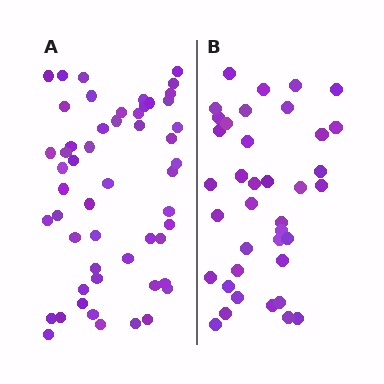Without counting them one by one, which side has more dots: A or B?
Region A (the left region) has more dots.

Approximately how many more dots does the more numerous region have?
Region A has approximately 15 more dots than region B.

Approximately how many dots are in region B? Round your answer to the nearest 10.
About 40 dots. (The exact count is 38, which rounds to 40.)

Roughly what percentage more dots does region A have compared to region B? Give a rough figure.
About 40% more.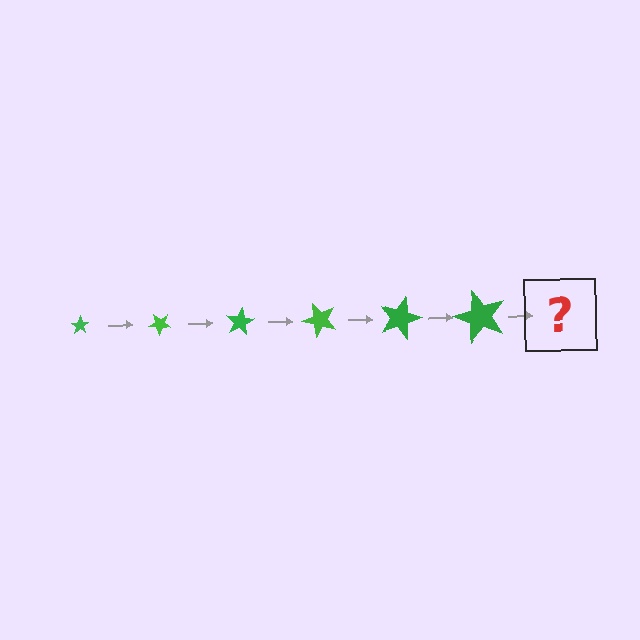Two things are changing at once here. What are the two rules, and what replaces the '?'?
The two rules are that the star grows larger each step and it rotates 40 degrees each step. The '?' should be a star, larger than the previous one and rotated 240 degrees from the start.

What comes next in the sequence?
The next element should be a star, larger than the previous one and rotated 240 degrees from the start.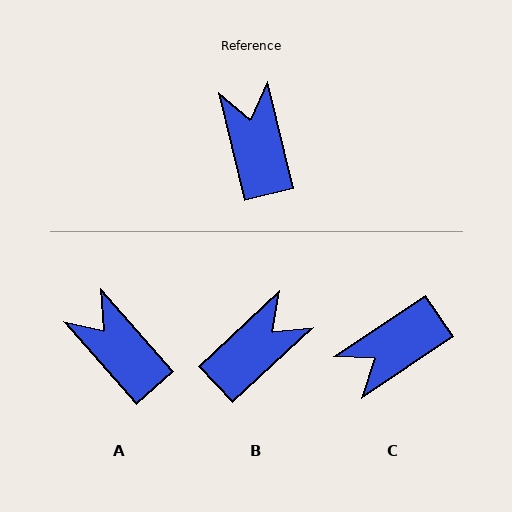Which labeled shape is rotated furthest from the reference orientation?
C, about 110 degrees away.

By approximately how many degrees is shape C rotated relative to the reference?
Approximately 110 degrees counter-clockwise.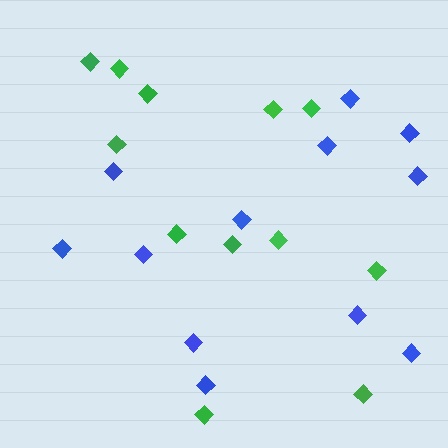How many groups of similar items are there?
There are 2 groups: one group of green diamonds (12) and one group of blue diamonds (12).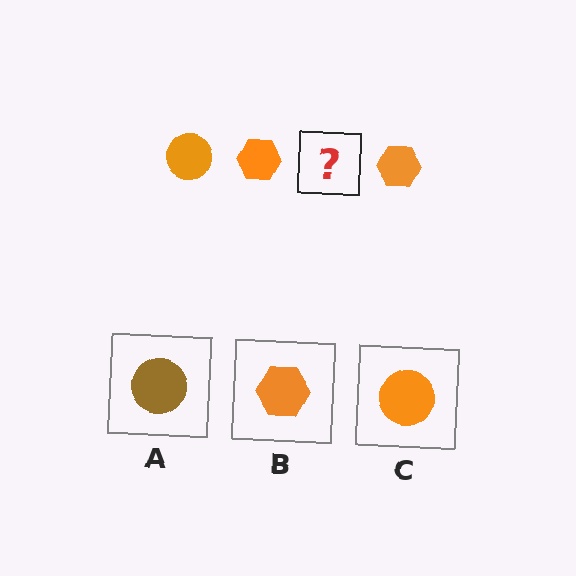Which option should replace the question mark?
Option C.